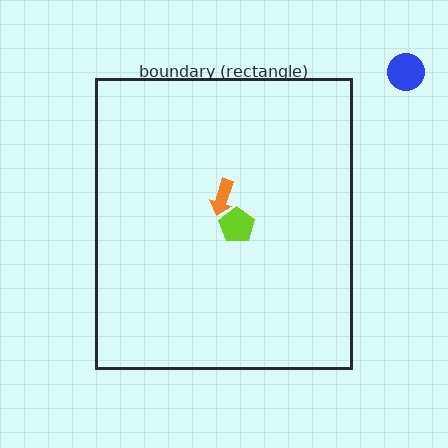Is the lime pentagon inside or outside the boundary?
Inside.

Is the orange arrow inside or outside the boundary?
Inside.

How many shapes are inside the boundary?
2 inside, 1 outside.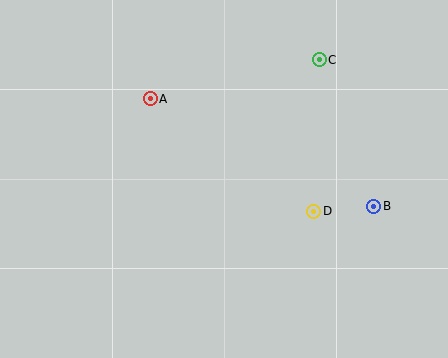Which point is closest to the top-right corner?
Point C is closest to the top-right corner.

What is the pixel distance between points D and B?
The distance between D and B is 60 pixels.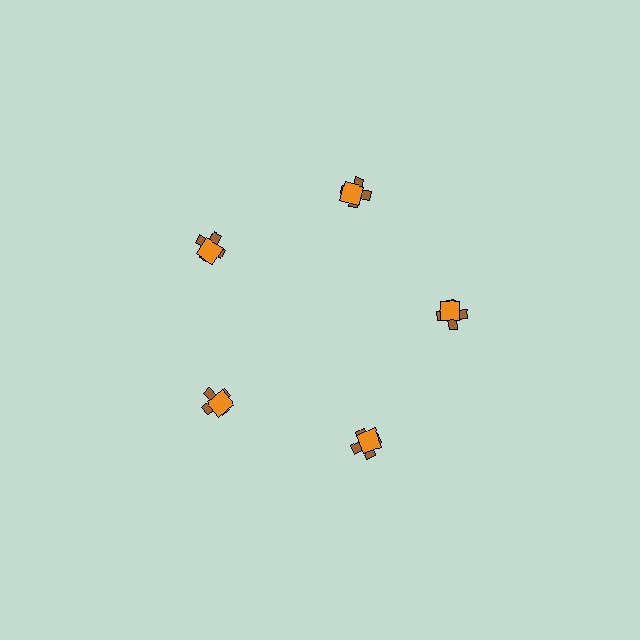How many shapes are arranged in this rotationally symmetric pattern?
There are 10 shapes, arranged in 5 groups of 2.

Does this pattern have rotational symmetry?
Yes, this pattern has 5-fold rotational symmetry. It looks the same after rotating 72 degrees around the center.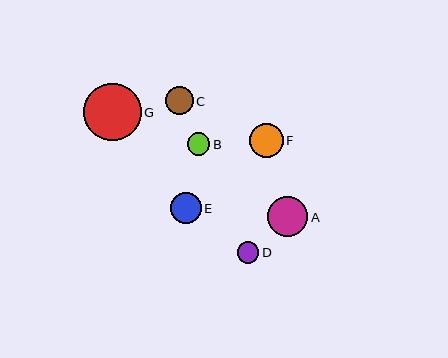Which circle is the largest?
Circle G is the largest with a size of approximately 57 pixels.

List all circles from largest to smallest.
From largest to smallest: G, A, F, E, C, B, D.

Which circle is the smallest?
Circle D is the smallest with a size of approximately 22 pixels.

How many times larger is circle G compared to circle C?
Circle G is approximately 2.0 times the size of circle C.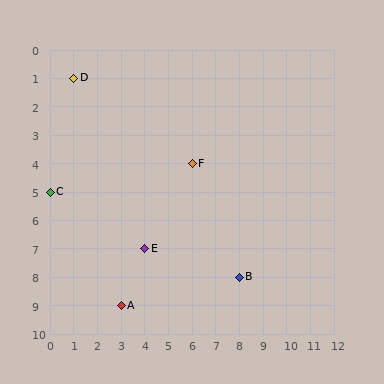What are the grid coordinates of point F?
Point F is at grid coordinates (6, 4).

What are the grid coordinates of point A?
Point A is at grid coordinates (3, 9).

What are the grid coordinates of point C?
Point C is at grid coordinates (0, 5).